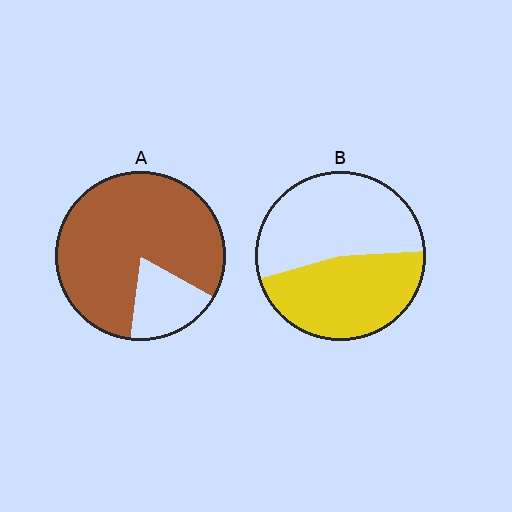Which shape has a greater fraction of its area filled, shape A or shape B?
Shape A.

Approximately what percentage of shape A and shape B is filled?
A is approximately 80% and B is approximately 45%.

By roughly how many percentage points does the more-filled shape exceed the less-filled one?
By roughly 35 percentage points (A over B).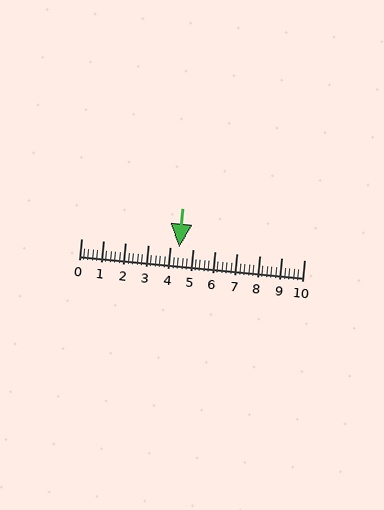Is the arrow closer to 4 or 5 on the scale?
The arrow is closer to 4.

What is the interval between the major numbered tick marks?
The major tick marks are spaced 1 units apart.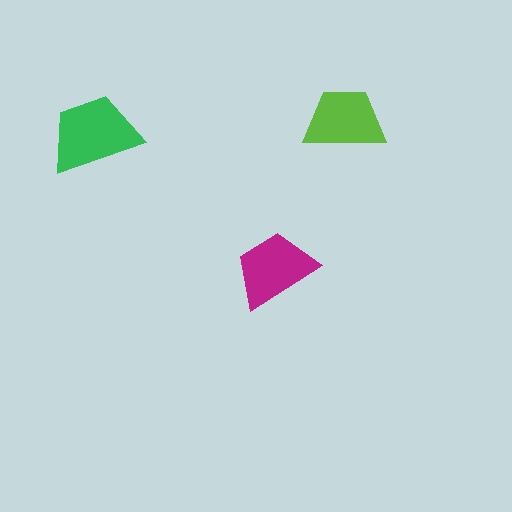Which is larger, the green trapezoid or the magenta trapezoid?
The green one.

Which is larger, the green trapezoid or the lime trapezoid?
The green one.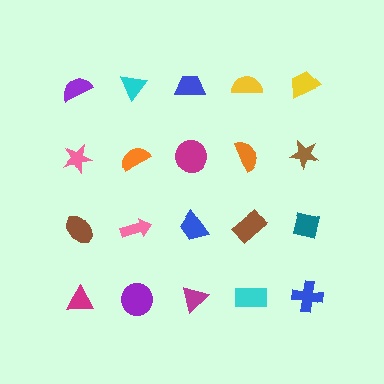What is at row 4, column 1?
A magenta triangle.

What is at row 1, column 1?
A purple semicircle.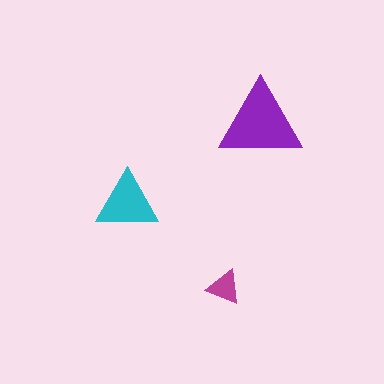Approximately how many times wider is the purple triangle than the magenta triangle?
About 2.5 times wider.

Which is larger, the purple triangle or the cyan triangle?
The purple one.